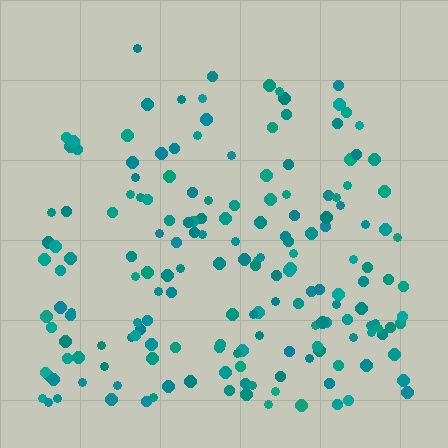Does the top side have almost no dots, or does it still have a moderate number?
Still a moderate number, just noticeably fewer than the bottom.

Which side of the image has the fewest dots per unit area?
The top.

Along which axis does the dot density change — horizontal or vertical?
Vertical.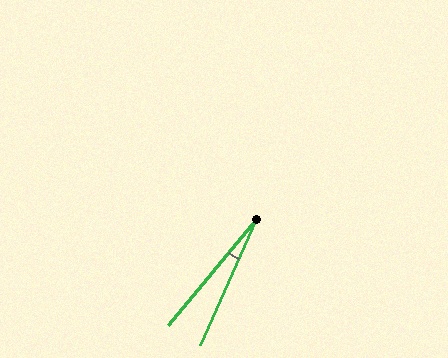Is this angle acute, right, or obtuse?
It is acute.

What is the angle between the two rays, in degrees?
Approximately 16 degrees.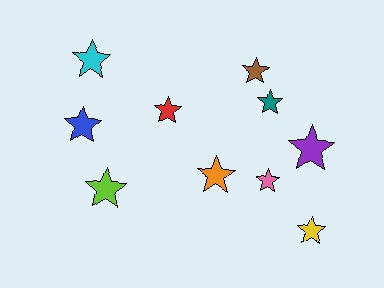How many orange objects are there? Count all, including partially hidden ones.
There is 1 orange object.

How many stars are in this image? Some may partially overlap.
There are 10 stars.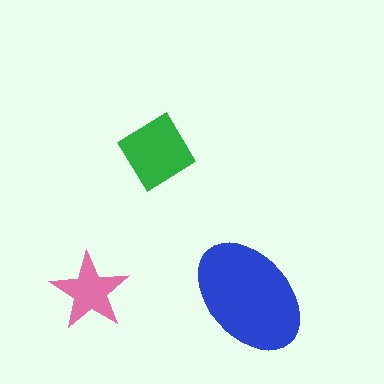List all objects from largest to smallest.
The blue ellipse, the green diamond, the pink star.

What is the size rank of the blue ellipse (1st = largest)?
1st.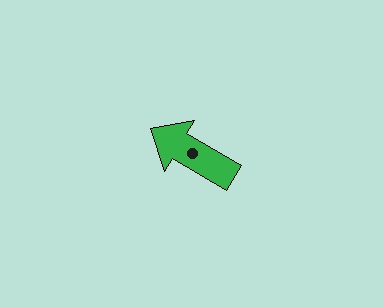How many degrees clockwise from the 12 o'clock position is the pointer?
Approximately 301 degrees.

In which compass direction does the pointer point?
Northwest.